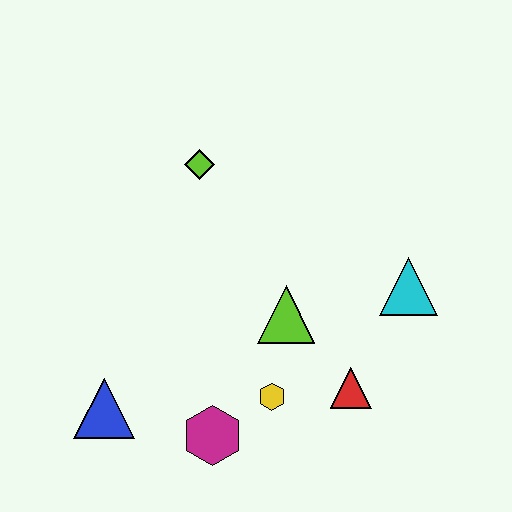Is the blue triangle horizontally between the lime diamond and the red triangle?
No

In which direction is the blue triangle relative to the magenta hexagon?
The blue triangle is to the left of the magenta hexagon.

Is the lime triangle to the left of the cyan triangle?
Yes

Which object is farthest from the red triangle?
The lime diamond is farthest from the red triangle.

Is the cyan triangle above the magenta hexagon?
Yes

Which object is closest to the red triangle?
The yellow hexagon is closest to the red triangle.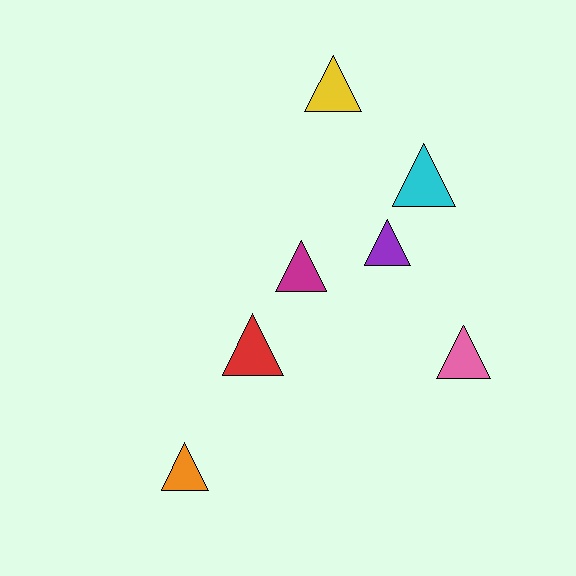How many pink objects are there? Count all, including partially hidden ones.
There is 1 pink object.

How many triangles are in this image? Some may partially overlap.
There are 7 triangles.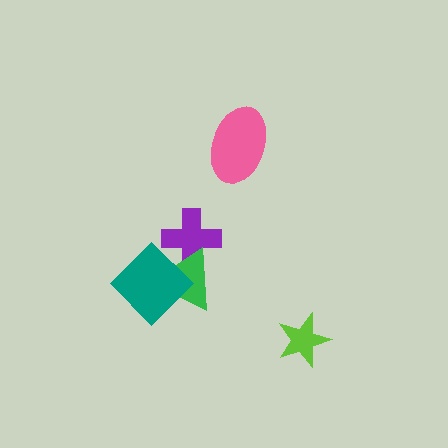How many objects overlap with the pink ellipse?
0 objects overlap with the pink ellipse.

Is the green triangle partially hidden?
Yes, it is partially covered by another shape.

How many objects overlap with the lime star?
0 objects overlap with the lime star.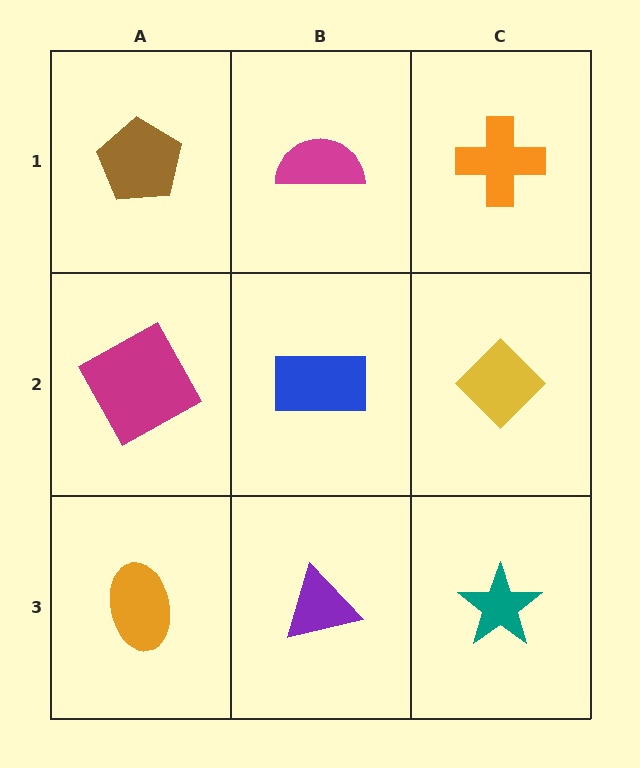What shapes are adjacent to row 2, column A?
A brown pentagon (row 1, column A), an orange ellipse (row 3, column A), a blue rectangle (row 2, column B).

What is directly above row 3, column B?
A blue rectangle.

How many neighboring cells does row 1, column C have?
2.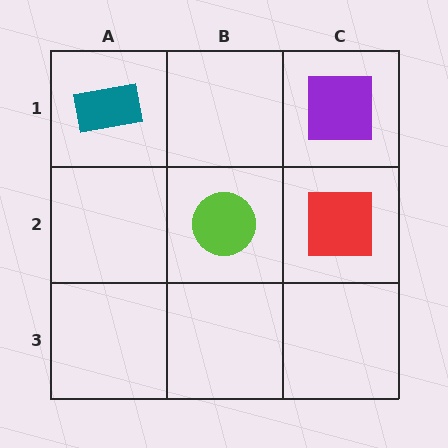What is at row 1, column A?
A teal rectangle.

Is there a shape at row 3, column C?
No, that cell is empty.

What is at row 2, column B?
A lime circle.